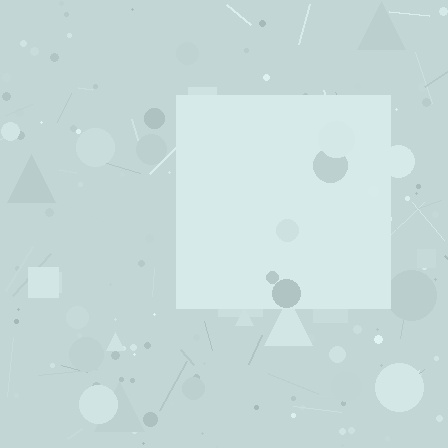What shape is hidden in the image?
A square is hidden in the image.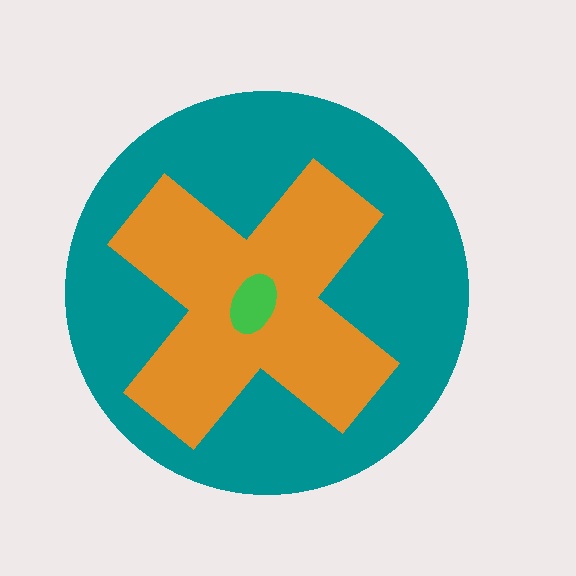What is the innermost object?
The green ellipse.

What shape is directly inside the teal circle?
The orange cross.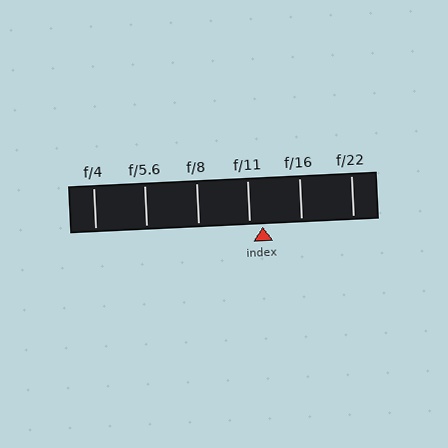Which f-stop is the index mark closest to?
The index mark is closest to f/11.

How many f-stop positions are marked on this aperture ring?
There are 6 f-stop positions marked.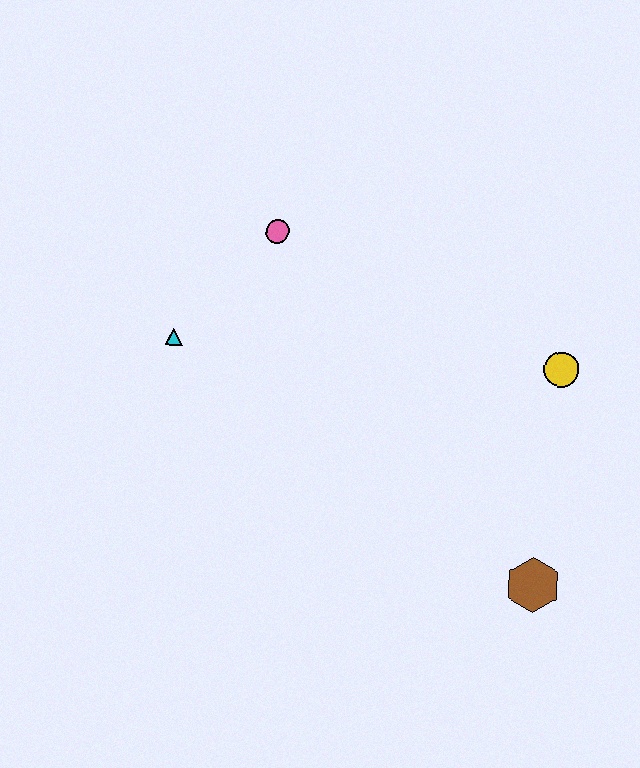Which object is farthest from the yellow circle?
The cyan triangle is farthest from the yellow circle.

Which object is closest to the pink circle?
The cyan triangle is closest to the pink circle.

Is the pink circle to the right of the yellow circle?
No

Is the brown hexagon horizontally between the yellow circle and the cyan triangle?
Yes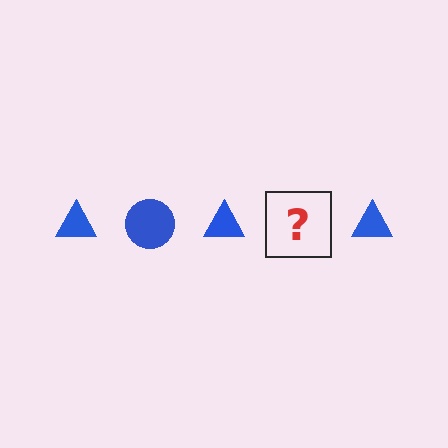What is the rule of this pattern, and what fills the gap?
The rule is that the pattern cycles through triangle, circle shapes in blue. The gap should be filled with a blue circle.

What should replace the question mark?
The question mark should be replaced with a blue circle.